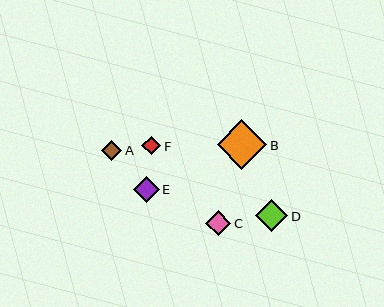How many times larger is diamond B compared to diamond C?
Diamond B is approximately 2.0 times the size of diamond C.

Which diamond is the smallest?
Diamond F is the smallest with a size of approximately 19 pixels.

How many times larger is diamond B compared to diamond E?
Diamond B is approximately 1.9 times the size of diamond E.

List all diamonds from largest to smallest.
From largest to smallest: B, D, E, C, A, F.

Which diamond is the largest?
Diamond B is the largest with a size of approximately 50 pixels.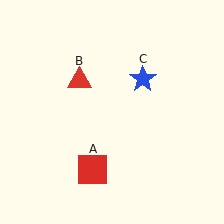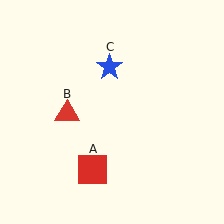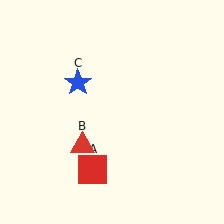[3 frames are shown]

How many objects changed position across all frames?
2 objects changed position: red triangle (object B), blue star (object C).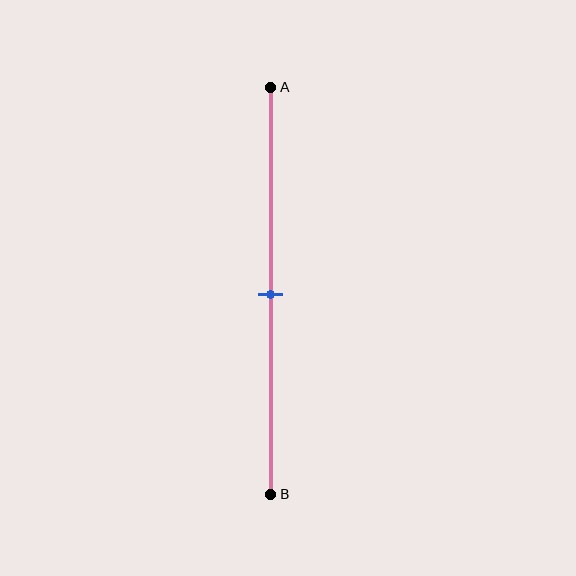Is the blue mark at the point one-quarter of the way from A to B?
No, the mark is at about 50% from A, not at the 25% one-quarter point.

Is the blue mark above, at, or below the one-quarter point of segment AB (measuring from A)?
The blue mark is below the one-quarter point of segment AB.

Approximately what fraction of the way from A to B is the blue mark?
The blue mark is approximately 50% of the way from A to B.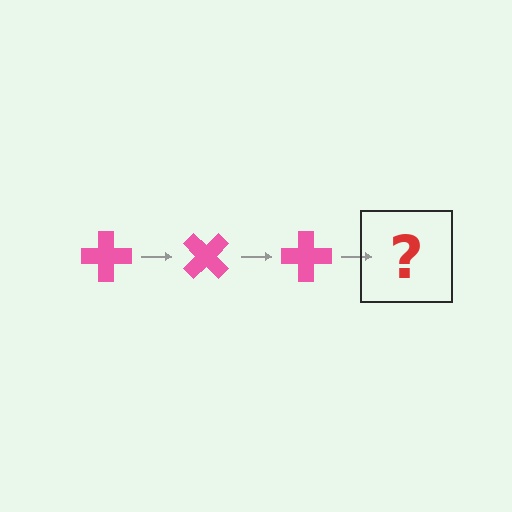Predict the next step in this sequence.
The next step is a pink cross rotated 135 degrees.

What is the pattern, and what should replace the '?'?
The pattern is that the cross rotates 45 degrees each step. The '?' should be a pink cross rotated 135 degrees.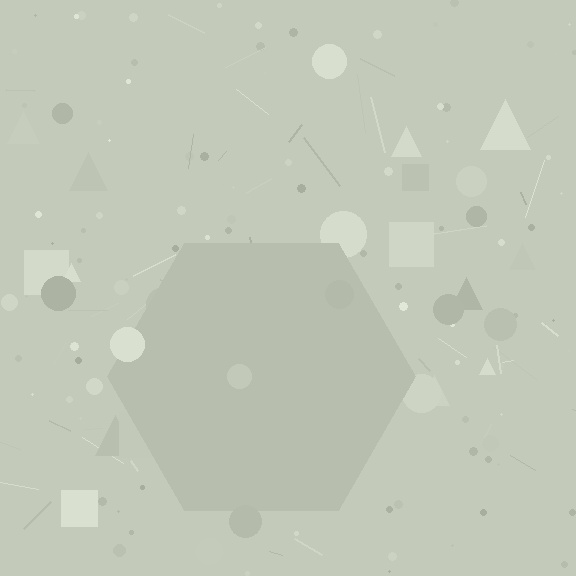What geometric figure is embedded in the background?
A hexagon is embedded in the background.